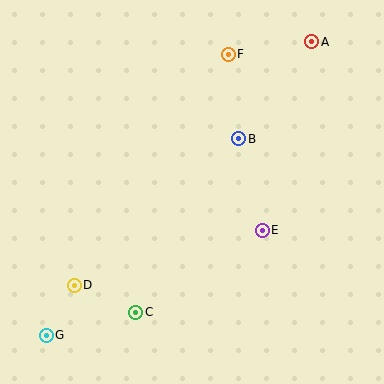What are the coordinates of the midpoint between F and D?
The midpoint between F and D is at (151, 170).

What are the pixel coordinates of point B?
Point B is at (239, 139).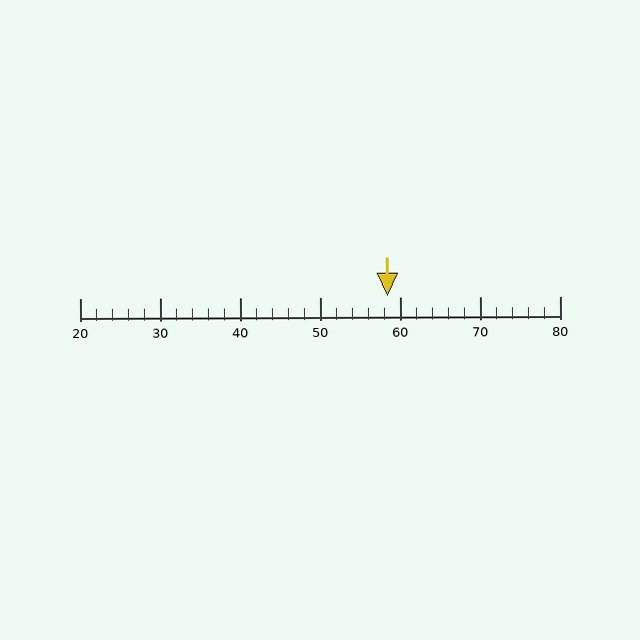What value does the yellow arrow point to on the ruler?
The yellow arrow points to approximately 58.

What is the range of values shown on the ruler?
The ruler shows values from 20 to 80.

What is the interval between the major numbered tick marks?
The major tick marks are spaced 10 units apart.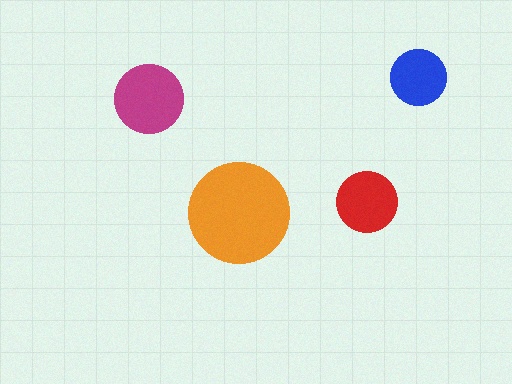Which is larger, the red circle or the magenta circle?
The magenta one.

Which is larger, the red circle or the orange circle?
The orange one.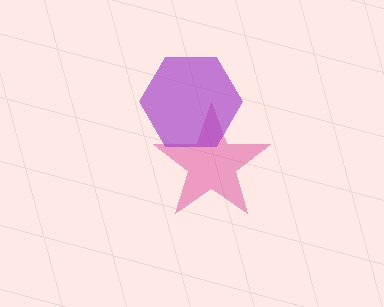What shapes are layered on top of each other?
The layered shapes are: a magenta star, a purple hexagon.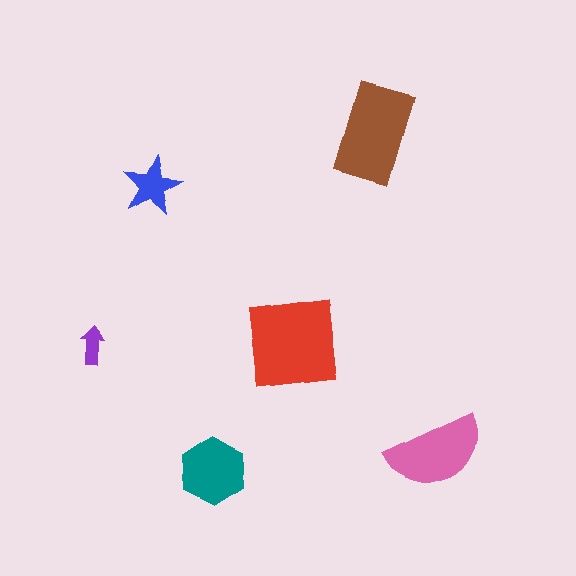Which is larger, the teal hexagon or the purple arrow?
The teal hexagon.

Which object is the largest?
The red square.